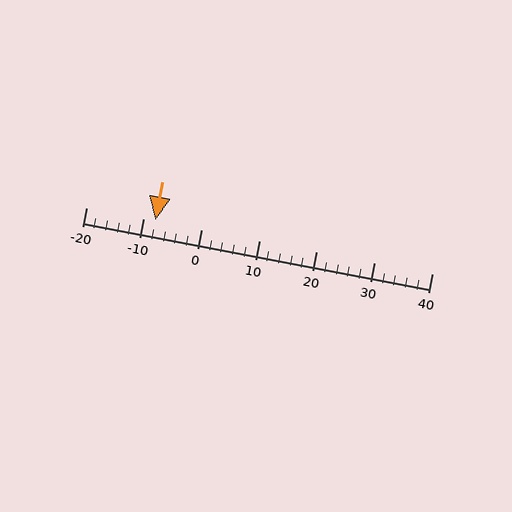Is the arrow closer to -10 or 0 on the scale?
The arrow is closer to -10.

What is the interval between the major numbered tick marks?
The major tick marks are spaced 10 units apart.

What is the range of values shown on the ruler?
The ruler shows values from -20 to 40.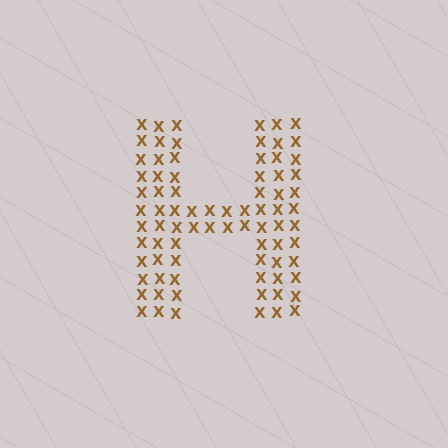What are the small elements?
The small elements are letter X's.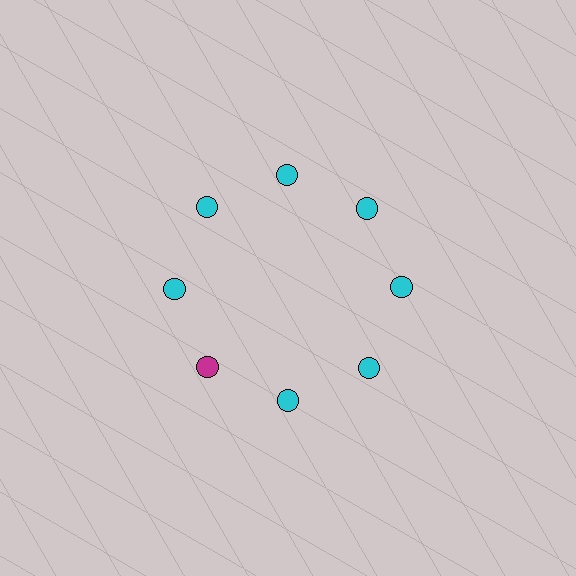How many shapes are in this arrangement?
There are 8 shapes arranged in a ring pattern.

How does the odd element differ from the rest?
It has a different color: magenta instead of cyan.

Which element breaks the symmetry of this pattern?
The magenta circle at roughly the 8 o'clock position breaks the symmetry. All other shapes are cyan circles.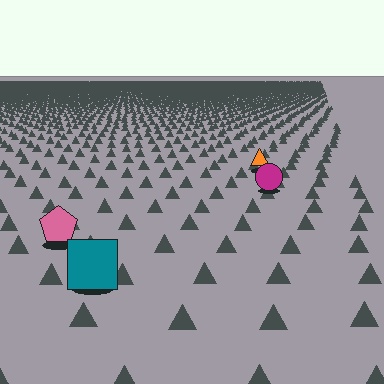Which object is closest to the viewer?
The teal square is closest. The texture marks near it are larger and more spread out.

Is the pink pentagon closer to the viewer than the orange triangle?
Yes. The pink pentagon is closer — you can tell from the texture gradient: the ground texture is coarser near it.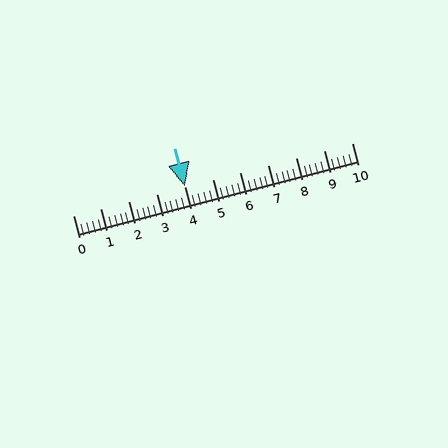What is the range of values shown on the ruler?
The ruler shows values from 0 to 10.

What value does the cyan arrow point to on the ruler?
The cyan arrow points to approximately 4.0.